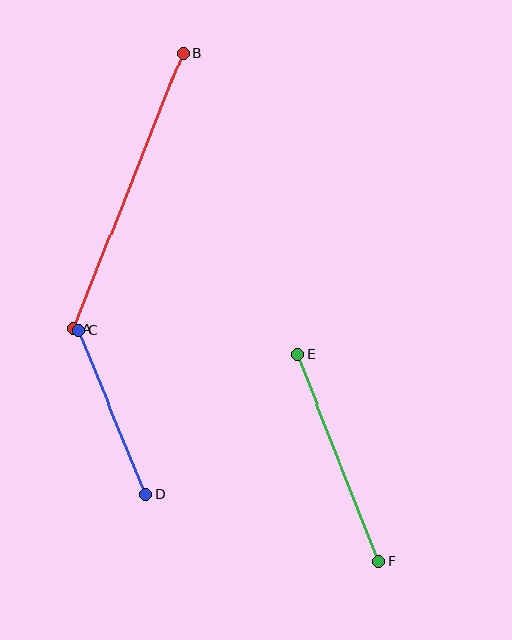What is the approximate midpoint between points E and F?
The midpoint is at approximately (338, 458) pixels.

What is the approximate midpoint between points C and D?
The midpoint is at approximately (112, 413) pixels.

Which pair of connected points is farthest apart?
Points A and B are farthest apart.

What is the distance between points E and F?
The distance is approximately 222 pixels.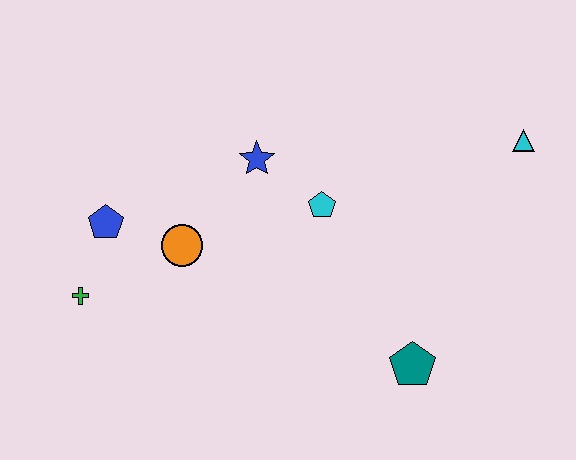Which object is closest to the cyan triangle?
The cyan pentagon is closest to the cyan triangle.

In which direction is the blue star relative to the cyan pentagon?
The blue star is to the left of the cyan pentagon.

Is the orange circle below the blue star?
Yes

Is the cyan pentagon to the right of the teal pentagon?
No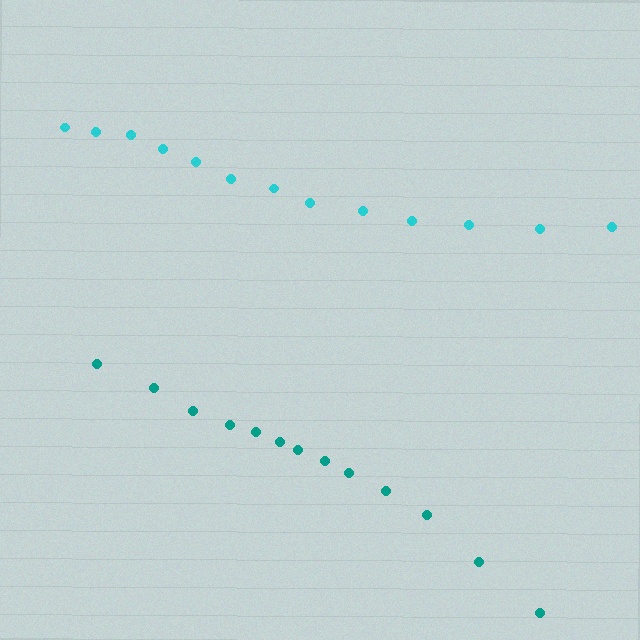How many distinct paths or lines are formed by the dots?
There are 2 distinct paths.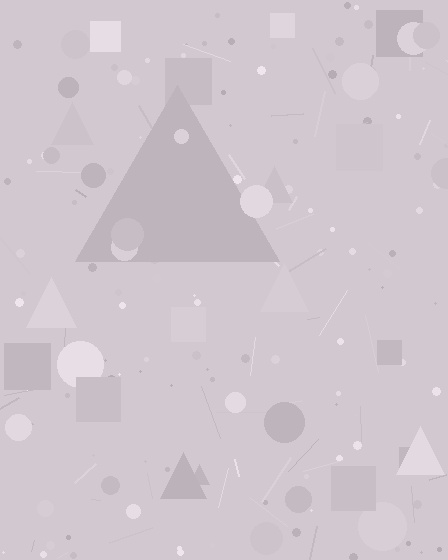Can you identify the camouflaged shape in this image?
The camouflaged shape is a triangle.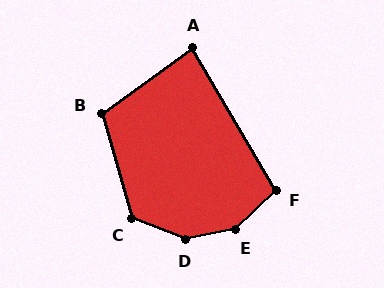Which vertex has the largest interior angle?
E, at approximately 148 degrees.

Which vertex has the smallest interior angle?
A, at approximately 85 degrees.